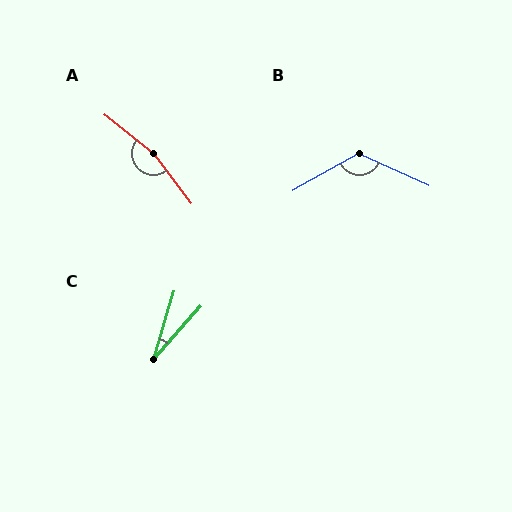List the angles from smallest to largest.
C (26°), B (126°), A (165°).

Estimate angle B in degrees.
Approximately 126 degrees.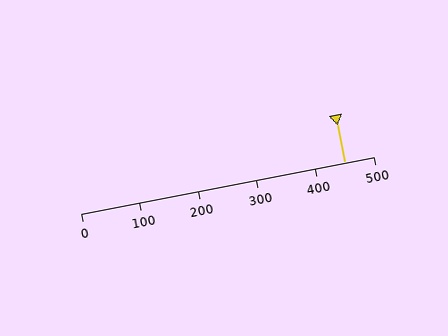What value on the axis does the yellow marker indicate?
The marker indicates approximately 450.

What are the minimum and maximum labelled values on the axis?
The axis runs from 0 to 500.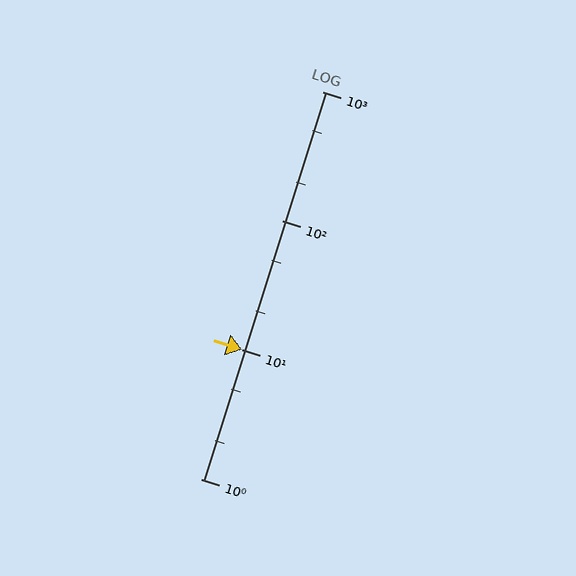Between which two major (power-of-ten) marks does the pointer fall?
The pointer is between 10 and 100.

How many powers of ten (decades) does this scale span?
The scale spans 3 decades, from 1 to 1000.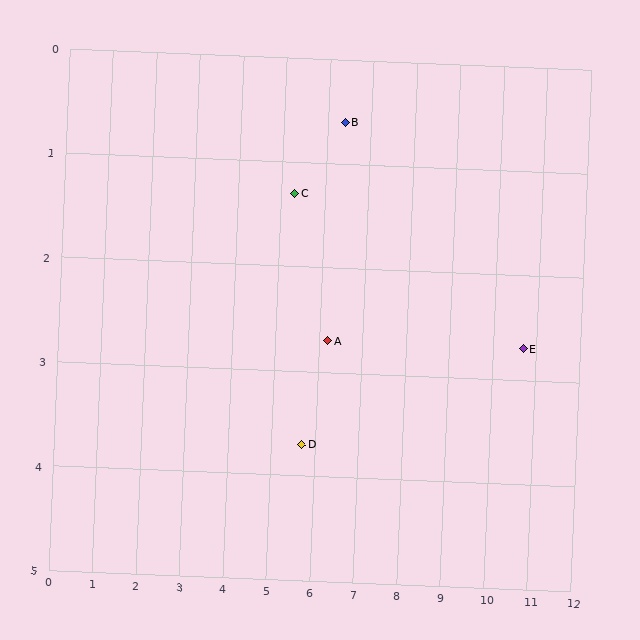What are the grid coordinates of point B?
Point B is at approximately (6.4, 0.6).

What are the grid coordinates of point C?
Point C is at approximately (5.3, 1.3).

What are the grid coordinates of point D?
Point D is at approximately (5.7, 3.7).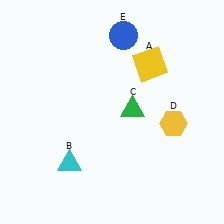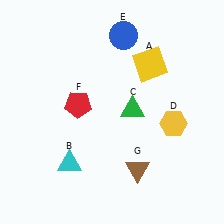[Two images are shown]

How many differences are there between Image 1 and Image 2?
There are 2 differences between the two images.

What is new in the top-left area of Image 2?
A red pentagon (F) was added in the top-left area of Image 2.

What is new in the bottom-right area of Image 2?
A brown triangle (G) was added in the bottom-right area of Image 2.